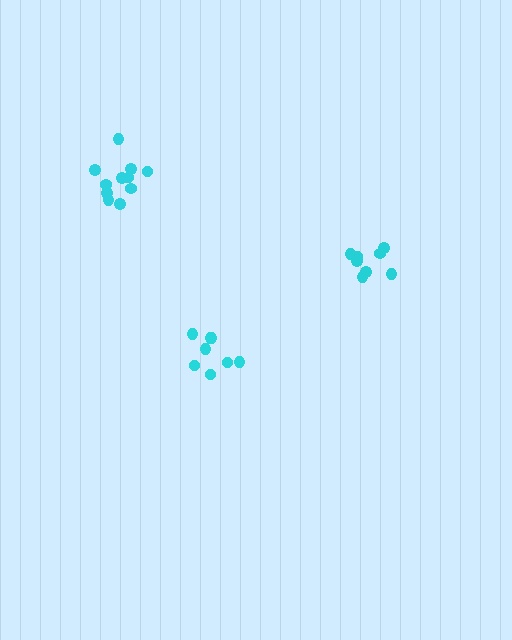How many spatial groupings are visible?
There are 3 spatial groupings.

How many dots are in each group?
Group 1: 8 dots, Group 2: 11 dots, Group 3: 8 dots (27 total).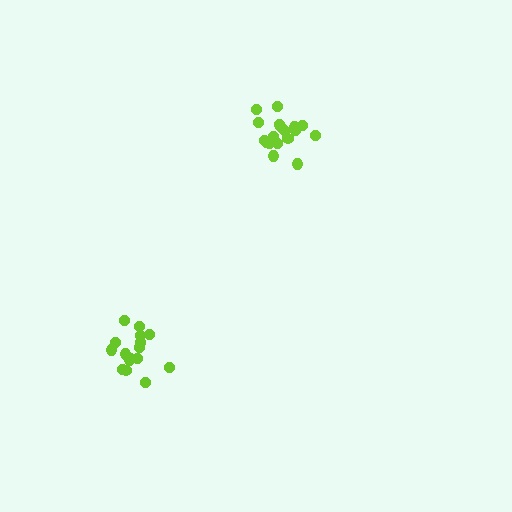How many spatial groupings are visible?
There are 2 spatial groupings.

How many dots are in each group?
Group 1: 18 dots, Group 2: 16 dots (34 total).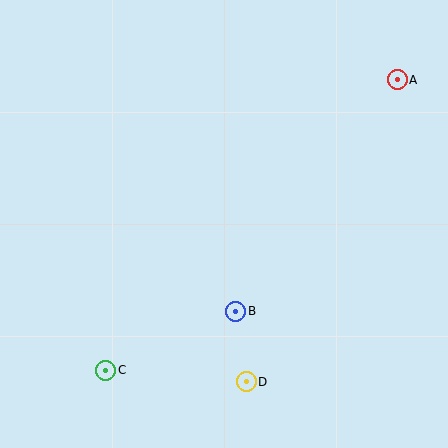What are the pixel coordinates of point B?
Point B is at (236, 311).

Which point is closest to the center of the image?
Point B at (236, 311) is closest to the center.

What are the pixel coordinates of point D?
Point D is at (246, 382).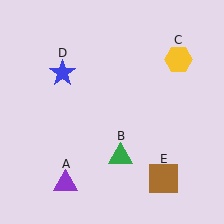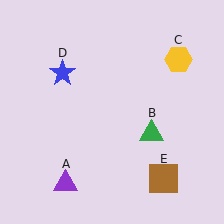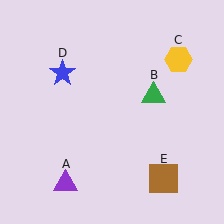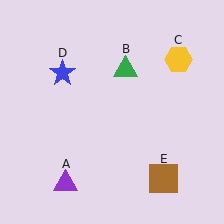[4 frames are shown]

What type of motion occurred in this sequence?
The green triangle (object B) rotated counterclockwise around the center of the scene.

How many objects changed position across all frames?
1 object changed position: green triangle (object B).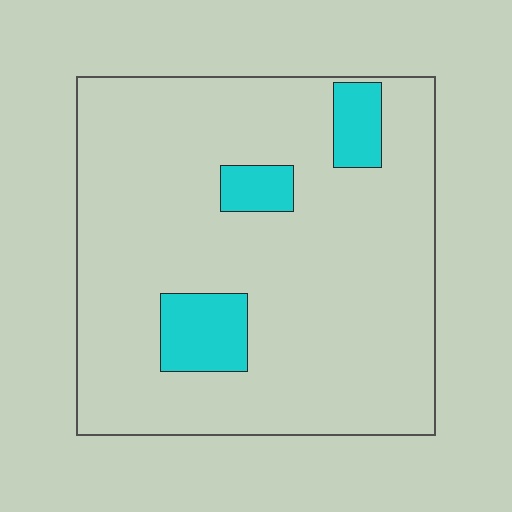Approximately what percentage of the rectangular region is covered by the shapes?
Approximately 10%.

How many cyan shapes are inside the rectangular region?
3.